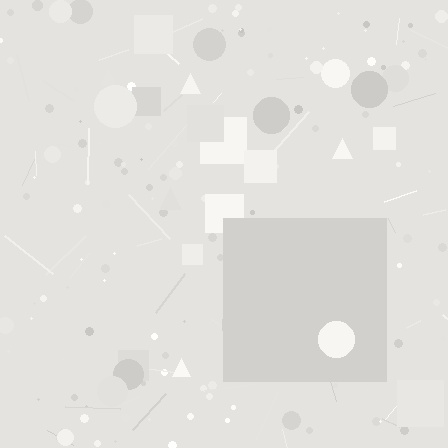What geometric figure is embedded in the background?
A square is embedded in the background.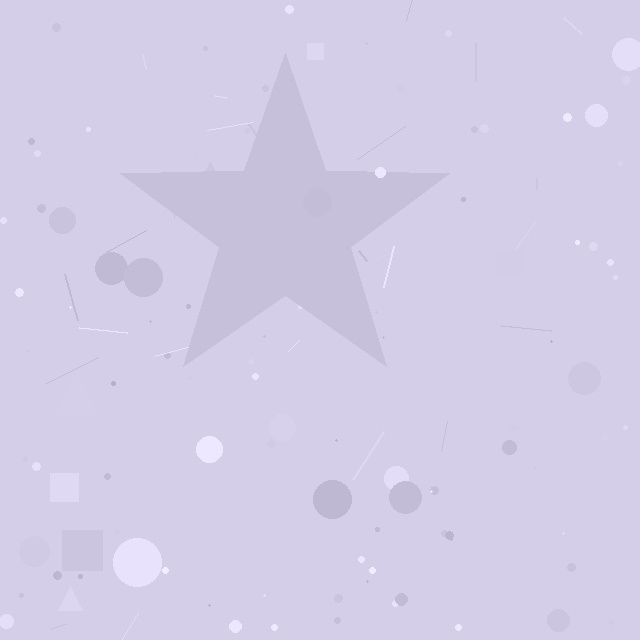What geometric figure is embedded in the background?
A star is embedded in the background.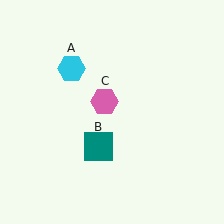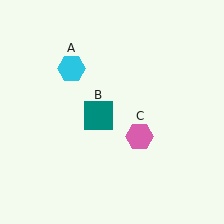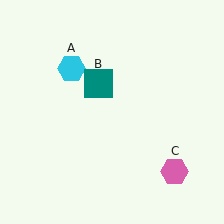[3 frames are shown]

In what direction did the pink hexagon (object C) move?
The pink hexagon (object C) moved down and to the right.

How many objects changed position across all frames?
2 objects changed position: teal square (object B), pink hexagon (object C).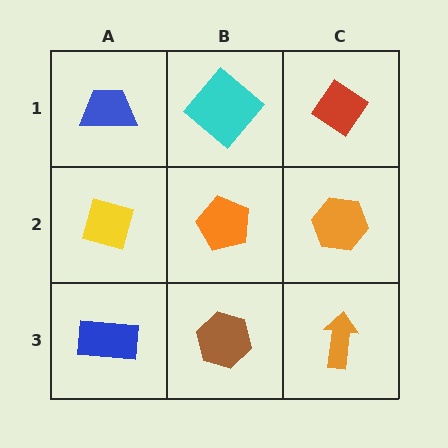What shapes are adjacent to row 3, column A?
A yellow square (row 2, column A), a brown hexagon (row 3, column B).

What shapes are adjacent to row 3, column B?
An orange pentagon (row 2, column B), a blue rectangle (row 3, column A), an orange arrow (row 3, column C).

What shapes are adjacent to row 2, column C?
A red diamond (row 1, column C), an orange arrow (row 3, column C), an orange pentagon (row 2, column B).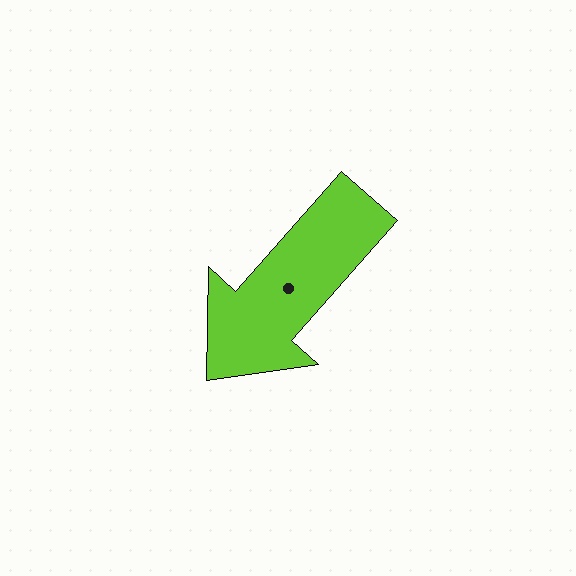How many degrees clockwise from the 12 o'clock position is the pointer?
Approximately 221 degrees.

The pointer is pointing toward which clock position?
Roughly 7 o'clock.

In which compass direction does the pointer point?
Southwest.